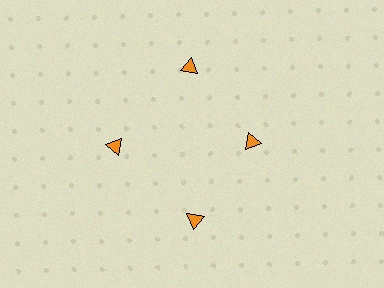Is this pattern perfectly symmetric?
No. The 4 orange triangles are arranged in a ring, but one element near the 3 o'clock position is pulled inward toward the center, breaking the 4-fold rotational symmetry.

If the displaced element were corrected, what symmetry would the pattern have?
It would have 4-fold rotational symmetry — the pattern would map onto itself every 90 degrees.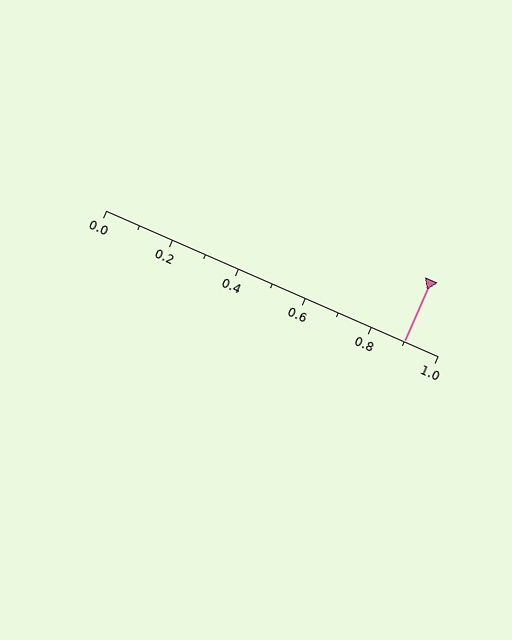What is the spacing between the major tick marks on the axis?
The major ticks are spaced 0.2 apart.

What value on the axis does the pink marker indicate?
The marker indicates approximately 0.9.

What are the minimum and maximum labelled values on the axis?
The axis runs from 0.0 to 1.0.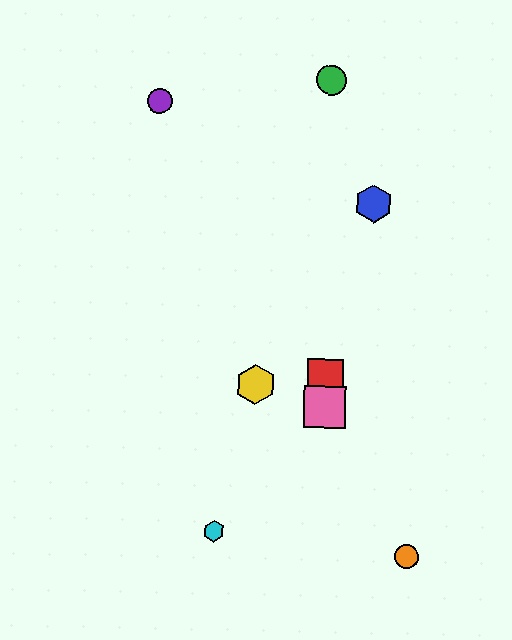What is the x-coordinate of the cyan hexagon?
The cyan hexagon is at x≈214.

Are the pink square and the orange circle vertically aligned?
No, the pink square is at x≈324 and the orange circle is at x≈407.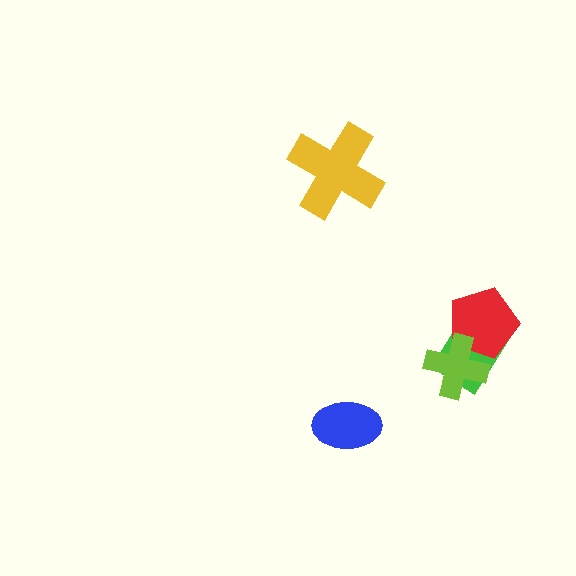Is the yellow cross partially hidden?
No, no other shape covers it.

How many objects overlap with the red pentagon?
2 objects overlap with the red pentagon.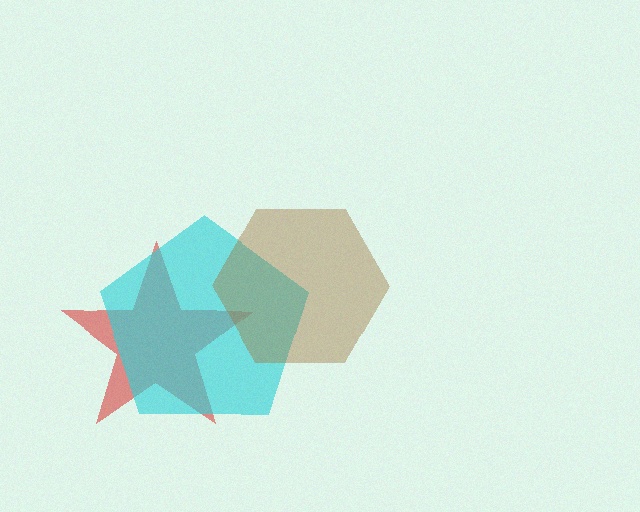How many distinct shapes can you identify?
There are 3 distinct shapes: a red star, a cyan pentagon, a brown hexagon.